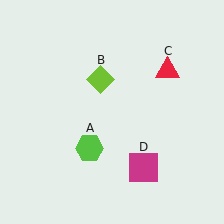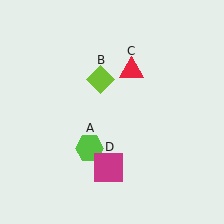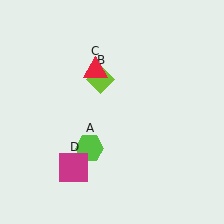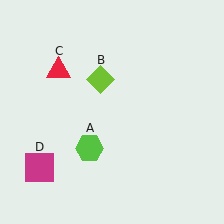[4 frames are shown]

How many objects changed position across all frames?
2 objects changed position: red triangle (object C), magenta square (object D).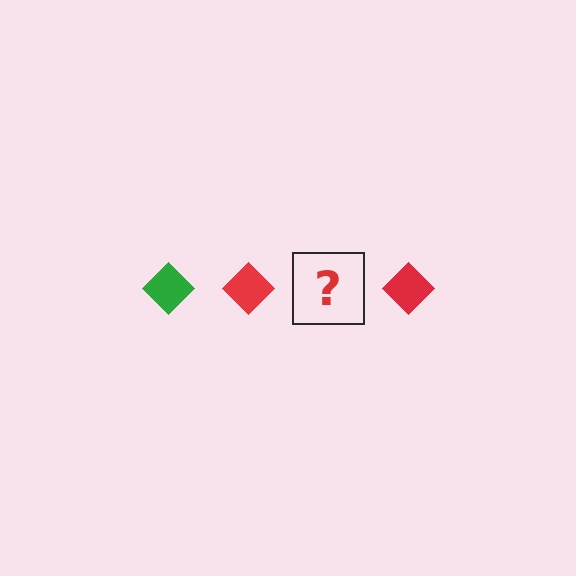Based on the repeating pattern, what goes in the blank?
The blank should be a green diamond.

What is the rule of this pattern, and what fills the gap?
The rule is that the pattern cycles through green, red diamonds. The gap should be filled with a green diamond.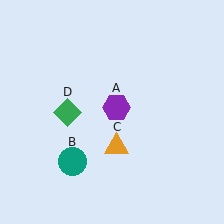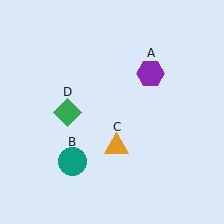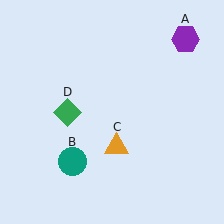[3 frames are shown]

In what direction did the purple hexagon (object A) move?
The purple hexagon (object A) moved up and to the right.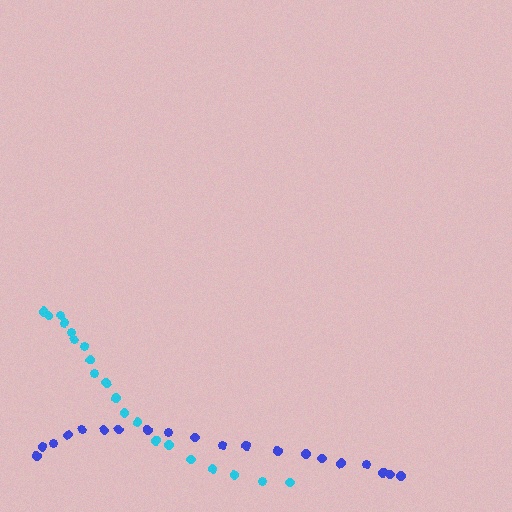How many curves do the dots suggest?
There are 2 distinct paths.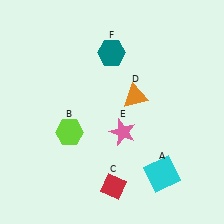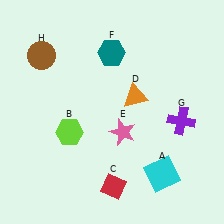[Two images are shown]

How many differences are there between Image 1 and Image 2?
There are 2 differences between the two images.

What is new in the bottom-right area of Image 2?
A purple cross (G) was added in the bottom-right area of Image 2.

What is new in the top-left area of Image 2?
A brown circle (H) was added in the top-left area of Image 2.